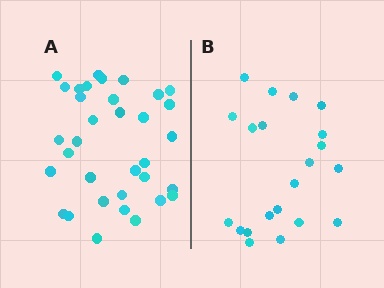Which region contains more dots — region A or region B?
Region A (the left region) has more dots.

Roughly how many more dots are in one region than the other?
Region A has approximately 15 more dots than region B.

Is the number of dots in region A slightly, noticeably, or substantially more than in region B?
Region A has substantially more. The ratio is roughly 1.6 to 1.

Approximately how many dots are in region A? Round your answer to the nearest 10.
About 30 dots. (The exact count is 34, which rounds to 30.)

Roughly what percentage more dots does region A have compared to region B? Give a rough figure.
About 60% more.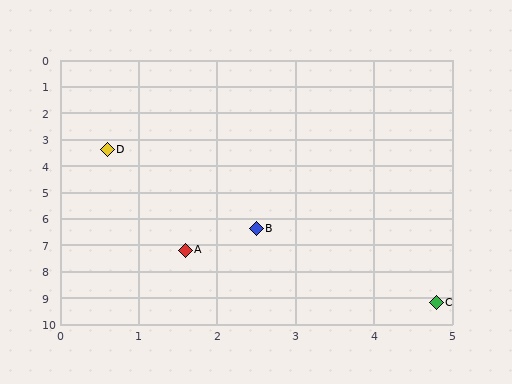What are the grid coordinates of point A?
Point A is at approximately (1.6, 7.2).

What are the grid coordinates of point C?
Point C is at approximately (4.8, 9.2).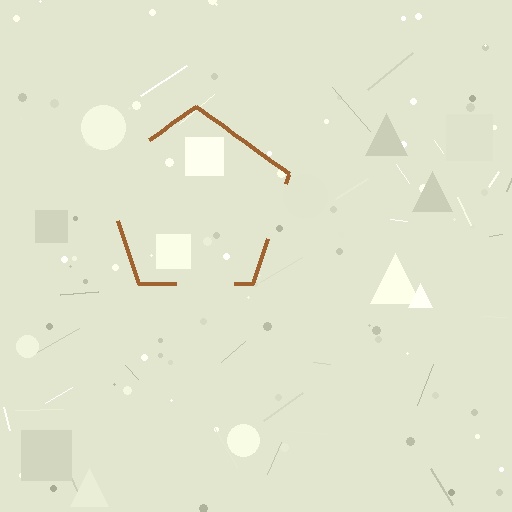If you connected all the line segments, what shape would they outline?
They would outline a pentagon.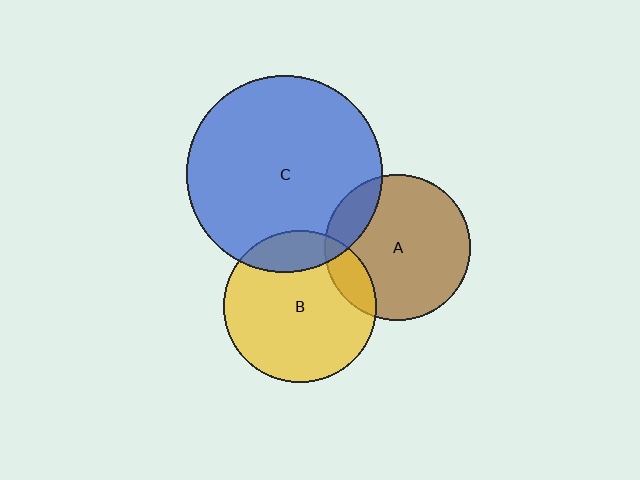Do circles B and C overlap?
Yes.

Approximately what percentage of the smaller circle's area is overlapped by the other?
Approximately 15%.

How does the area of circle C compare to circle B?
Approximately 1.7 times.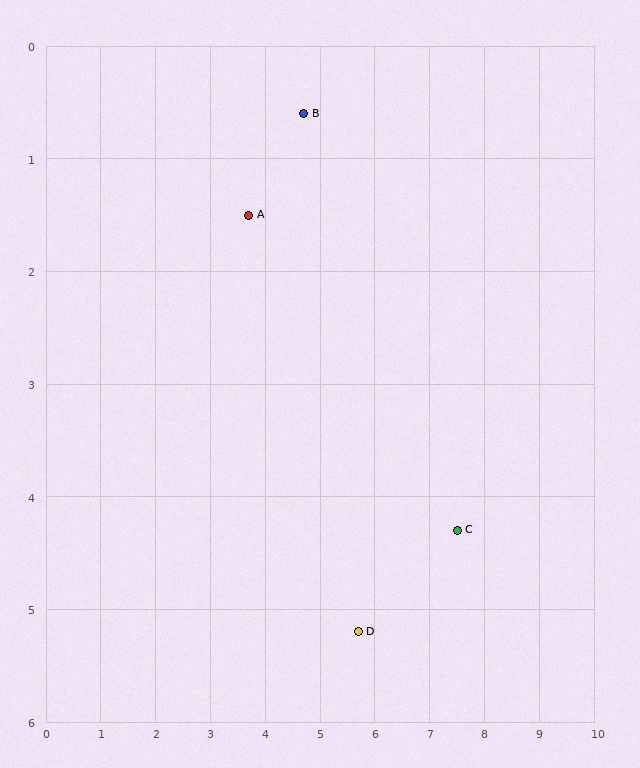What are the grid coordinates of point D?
Point D is at approximately (5.7, 5.2).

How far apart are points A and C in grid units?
Points A and C are about 4.7 grid units apart.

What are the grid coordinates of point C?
Point C is at approximately (7.5, 4.3).